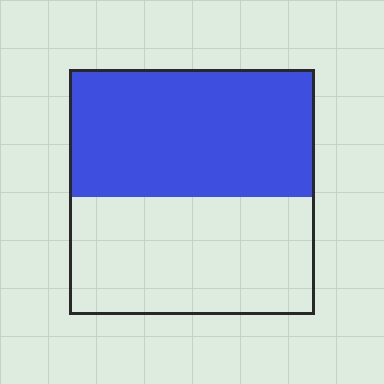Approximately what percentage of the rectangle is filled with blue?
Approximately 50%.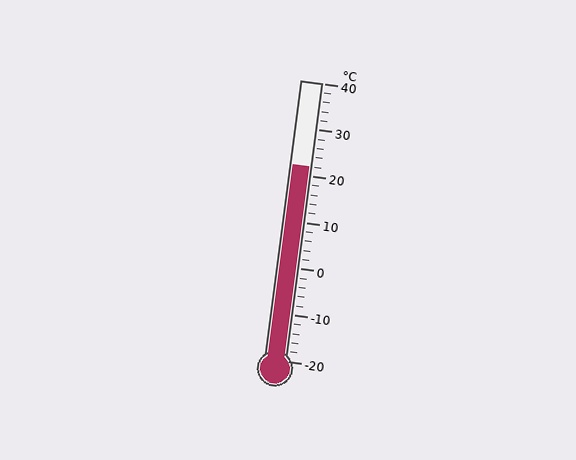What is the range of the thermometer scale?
The thermometer scale ranges from -20°C to 40°C.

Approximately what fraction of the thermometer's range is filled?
The thermometer is filled to approximately 70% of its range.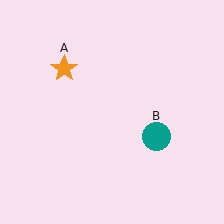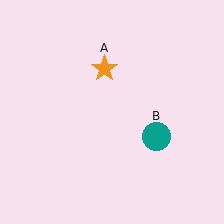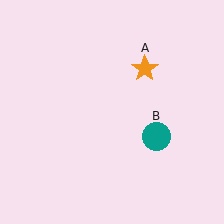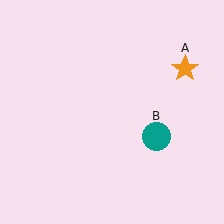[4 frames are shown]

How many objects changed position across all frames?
1 object changed position: orange star (object A).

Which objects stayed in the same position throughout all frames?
Teal circle (object B) remained stationary.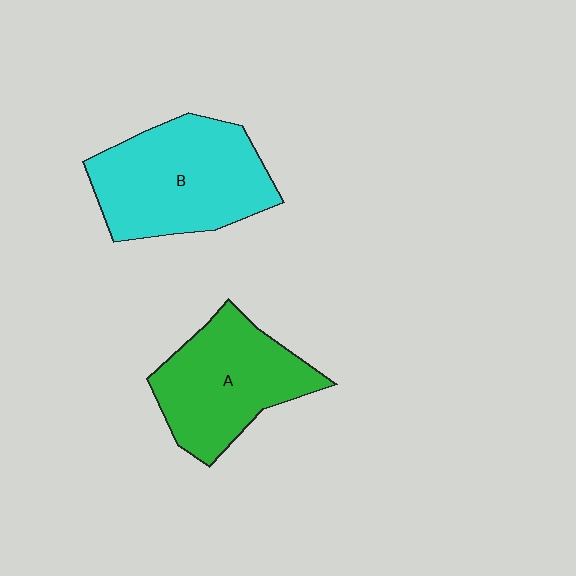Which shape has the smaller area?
Shape A (green).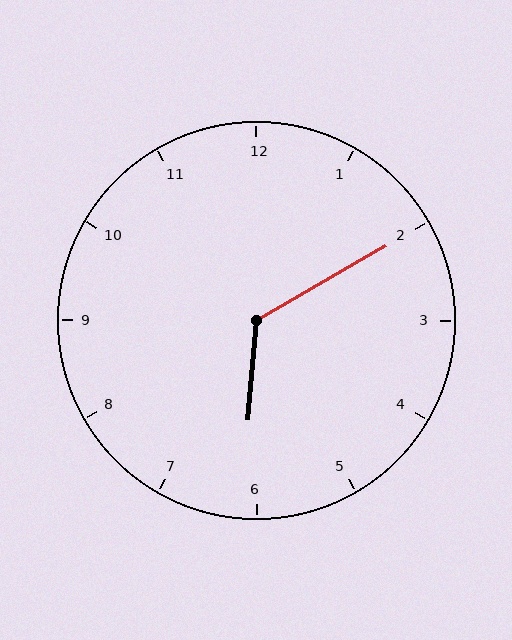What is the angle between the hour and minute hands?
Approximately 125 degrees.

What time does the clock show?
6:10.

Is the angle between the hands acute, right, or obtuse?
It is obtuse.